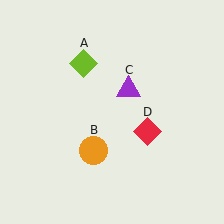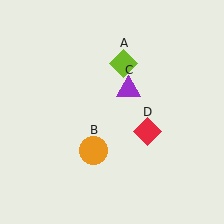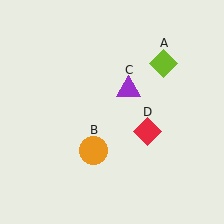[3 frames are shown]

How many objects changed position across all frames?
1 object changed position: lime diamond (object A).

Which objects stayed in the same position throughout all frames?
Orange circle (object B) and purple triangle (object C) and red diamond (object D) remained stationary.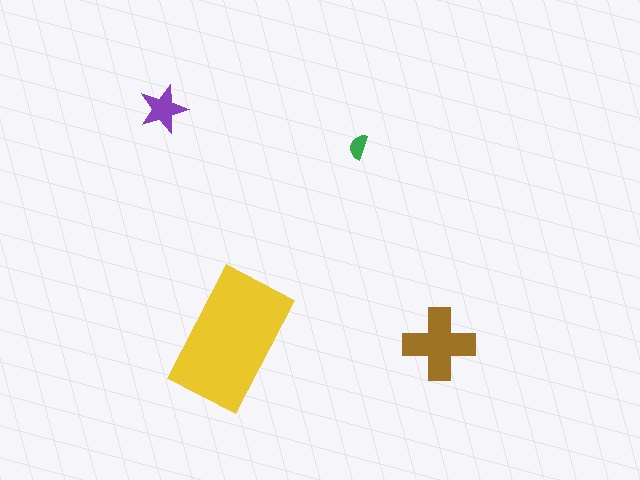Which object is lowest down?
The brown cross is bottommost.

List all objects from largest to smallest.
The yellow rectangle, the brown cross, the purple star, the green semicircle.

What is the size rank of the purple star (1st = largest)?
3rd.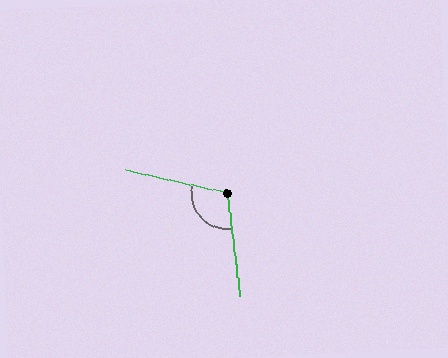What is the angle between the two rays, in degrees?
Approximately 110 degrees.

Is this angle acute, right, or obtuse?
It is obtuse.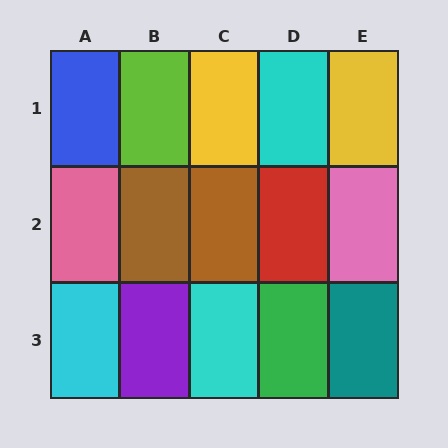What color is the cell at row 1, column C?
Yellow.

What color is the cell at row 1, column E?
Yellow.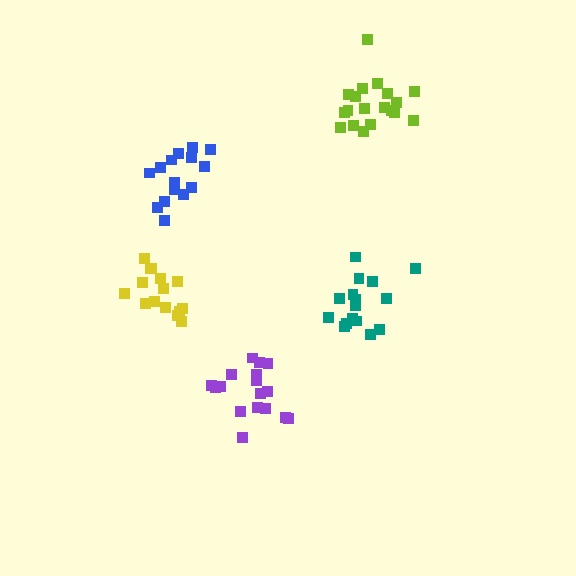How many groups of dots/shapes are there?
There are 5 groups.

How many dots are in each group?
Group 1: 17 dots, Group 2: 15 dots, Group 3: 19 dots, Group 4: 15 dots, Group 5: 16 dots (82 total).